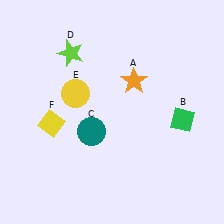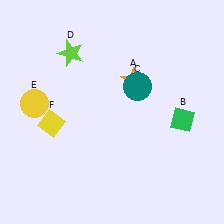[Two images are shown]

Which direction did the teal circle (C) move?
The teal circle (C) moved right.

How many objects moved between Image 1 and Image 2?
2 objects moved between the two images.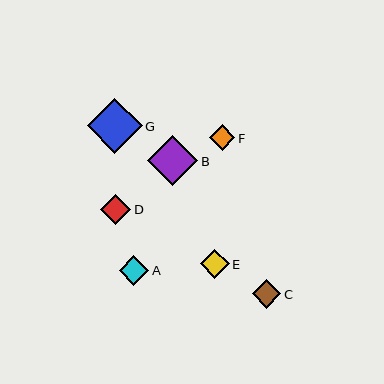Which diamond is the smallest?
Diamond F is the smallest with a size of approximately 26 pixels.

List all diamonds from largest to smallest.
From largest to smallest: G, B, D, A, E, C, F.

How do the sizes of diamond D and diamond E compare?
Diamond D and diamond E are approximately the same size.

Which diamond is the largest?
Diamond G is the largest with a size of approximately 55 pixels.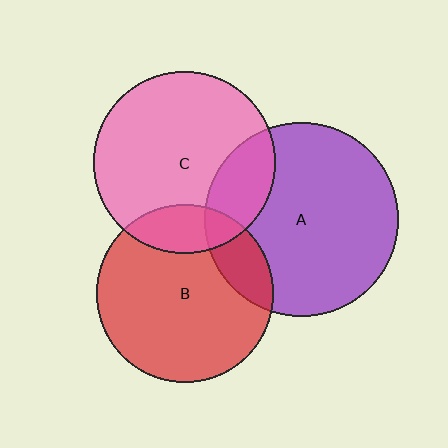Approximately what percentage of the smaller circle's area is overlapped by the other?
Approximately 15%.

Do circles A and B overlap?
Yes.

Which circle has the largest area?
Circle A (purple).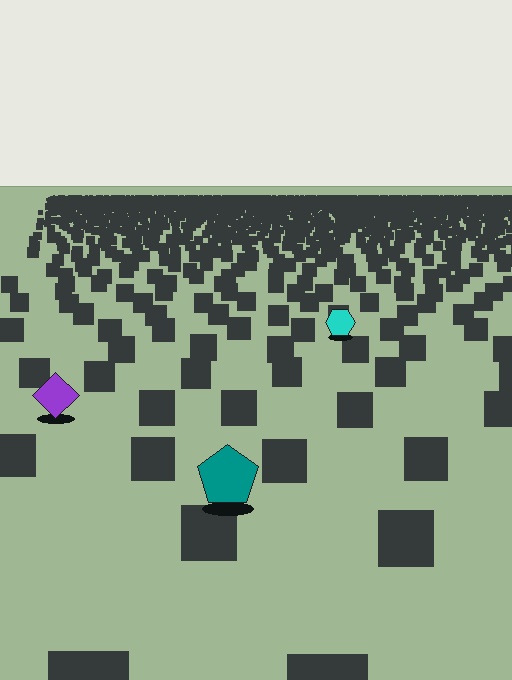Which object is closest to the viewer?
The teal pentagon is closest. The texture marks near it are larger and more spread out.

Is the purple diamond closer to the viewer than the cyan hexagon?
Yes. The purple diamond is closer — you can tell from the texture gradient: the ground texture is coarser near it.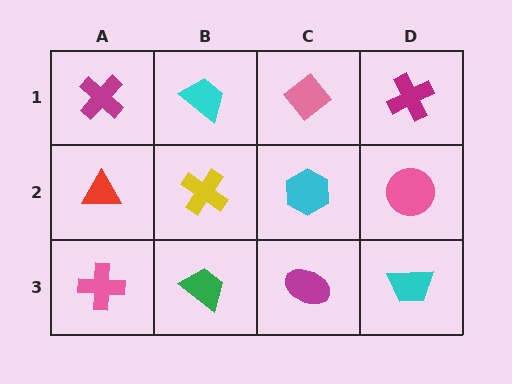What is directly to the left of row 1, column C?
A cyan trapezoid.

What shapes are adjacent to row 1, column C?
A cyan hexagon (row 2, column C), a cyan trapezoid (row 1, column B), a magenta cross (row 1, column D).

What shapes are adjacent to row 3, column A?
A red triangle (row 2, column A), a green trapezoid (row 3, column B).